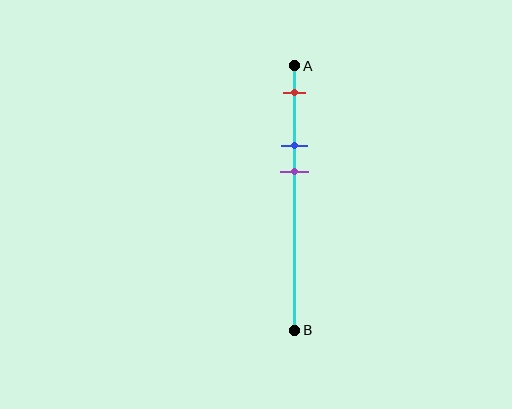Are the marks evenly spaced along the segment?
Yes, the marks are approximately evenly spaced.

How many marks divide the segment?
There are 3 marks dividing the segment.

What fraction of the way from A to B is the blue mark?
The blue mark is approximately 30% (0.3) of the way from A to B.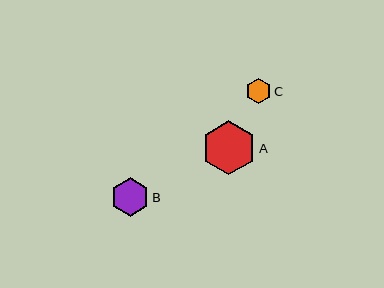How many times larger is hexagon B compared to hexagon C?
Hexagon B is approximately 1.5 times the size of hexagon C.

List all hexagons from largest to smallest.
From largest to smallest: A, B, C.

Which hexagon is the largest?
Hexagon A is the largest with a size of approximately 53 pixels.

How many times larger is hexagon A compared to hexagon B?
Hexagon A is approximately 1.4 times the size of hexagon B.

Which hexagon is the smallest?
Hexagon C is the smallest with a size of approximately 25 pixels.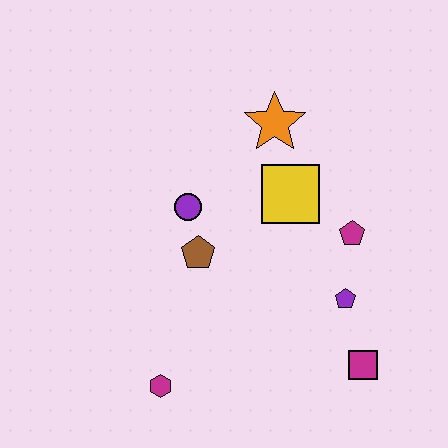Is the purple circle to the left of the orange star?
Yes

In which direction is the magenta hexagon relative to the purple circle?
The magenta hexagon is below the purple circle.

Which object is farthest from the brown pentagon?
The magenta square is farthest from the brown pentagon.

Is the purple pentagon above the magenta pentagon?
No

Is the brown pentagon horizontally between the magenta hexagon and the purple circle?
No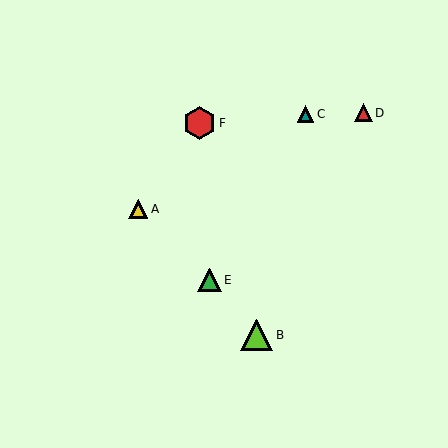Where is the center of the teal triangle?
The center of the teal triangle is at (306, 114).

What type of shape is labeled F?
Shape F is a red hexagon.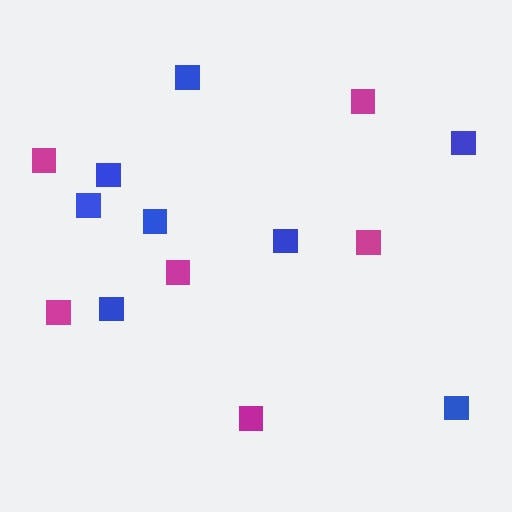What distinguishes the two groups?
There are 2 groups: one group of magenta squares (6) and one group of blue squares (8).